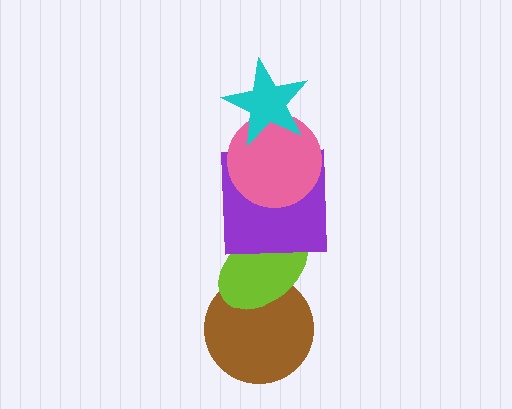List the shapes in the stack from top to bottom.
From top to bottom: the cyan star, the pink circle, the purple square, the lime ellipse, the brown circle.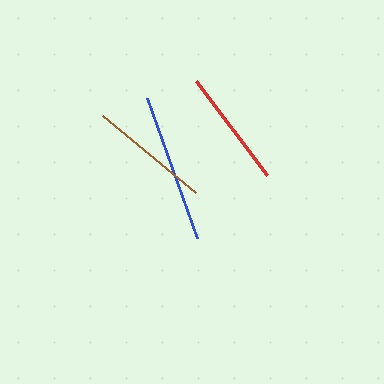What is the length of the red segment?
The red segment is approximately 118 pixels long.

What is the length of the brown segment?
The brown segment is approximately 121 pixels long.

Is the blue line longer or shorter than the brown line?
The blue line is longer than the brown line.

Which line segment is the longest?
The blue line is the longest at approximately 149 pixels.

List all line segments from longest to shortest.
From longest to shortest: blue, brown, red.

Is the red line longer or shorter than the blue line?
The blue line is longer than the red line.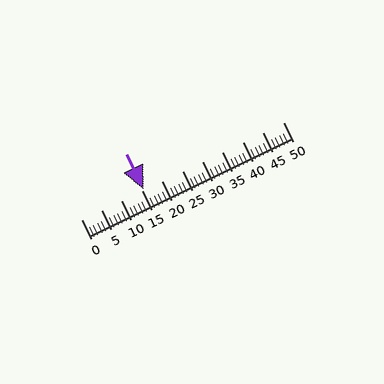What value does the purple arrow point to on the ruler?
The purple arrow points to approximately 16.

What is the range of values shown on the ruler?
The ruler shows values from 0 to 50.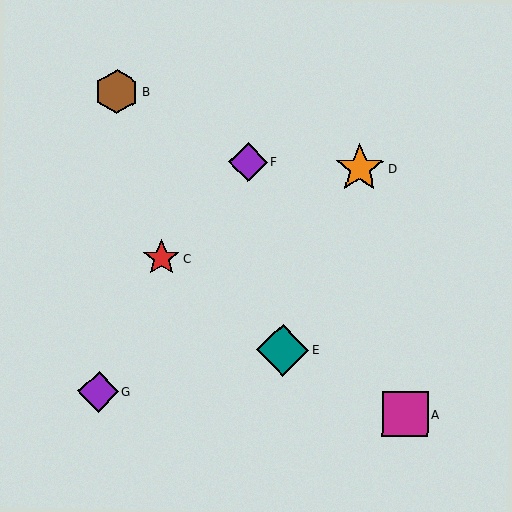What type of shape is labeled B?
Shape B is a brown hexagon.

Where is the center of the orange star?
The center of the orange star is at (360, 168).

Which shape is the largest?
The teal diamond (labeled E) is the largest.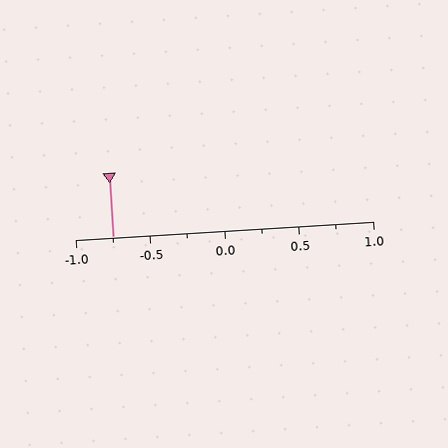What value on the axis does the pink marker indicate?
The marker indicates approximately -0.75.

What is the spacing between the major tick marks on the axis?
The major ticks are spaced 0.5 apart.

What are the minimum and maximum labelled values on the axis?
The axis runs from -1.0 to 1.0.